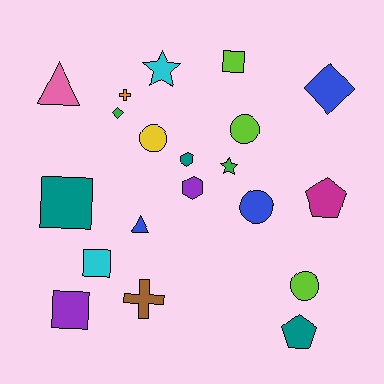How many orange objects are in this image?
There is 1 orange object.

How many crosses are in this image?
There are 2 crosses.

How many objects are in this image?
There are 20 objects.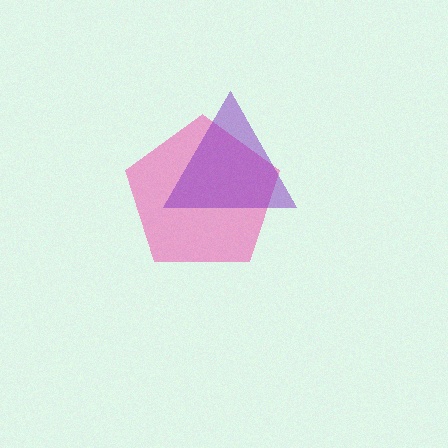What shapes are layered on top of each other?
The layered shapes are: a pink pentagon, a purple triangle.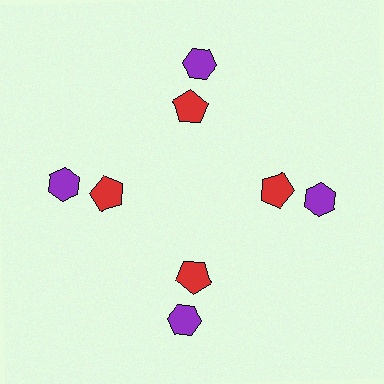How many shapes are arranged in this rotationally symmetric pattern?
There are 8 shapes, arranged in 4 groups of 2.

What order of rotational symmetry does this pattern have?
This pattern has 4-fold rotational symmetry.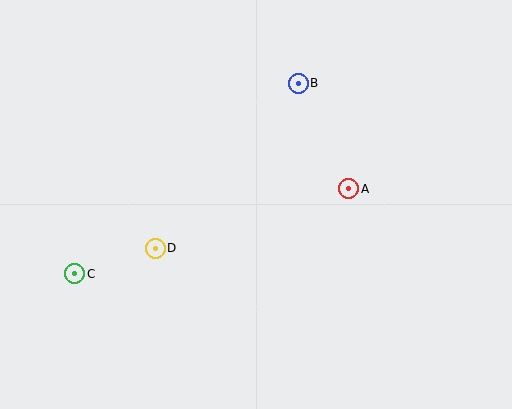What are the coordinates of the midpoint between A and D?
The midpoint between A and D is at (252, 219).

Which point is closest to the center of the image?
Point A at (349, 189) is closest to the center.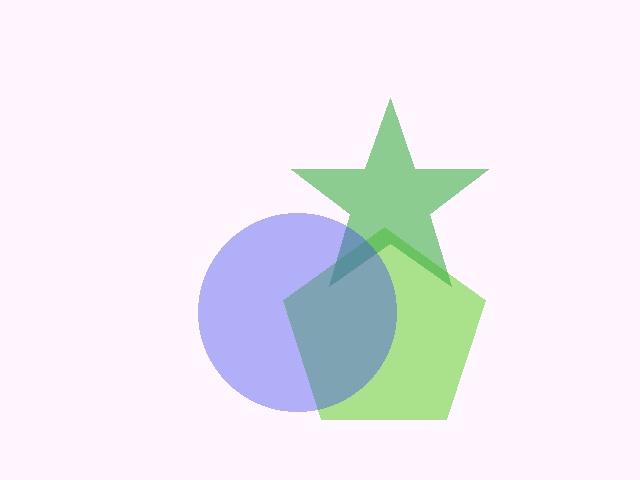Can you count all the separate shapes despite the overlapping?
Yes, there are 3 separate shapes.